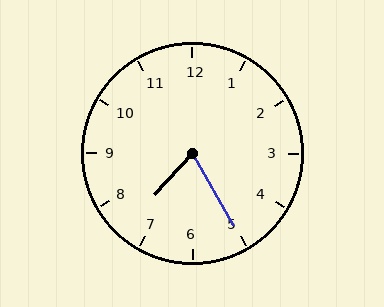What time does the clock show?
7:25.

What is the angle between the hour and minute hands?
Approximately 72 degrees.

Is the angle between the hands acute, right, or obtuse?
It is acute.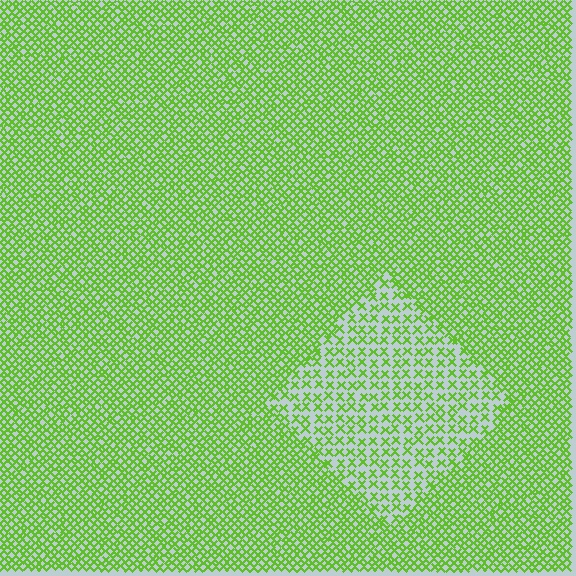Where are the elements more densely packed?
The elements are more densely packed outside the diamond boundary.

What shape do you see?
I see a diamond.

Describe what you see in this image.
The image contains small lime elements arranged at two different densities. A diamond-shaped region is visible where the elements are less densely packed than the surrounding area.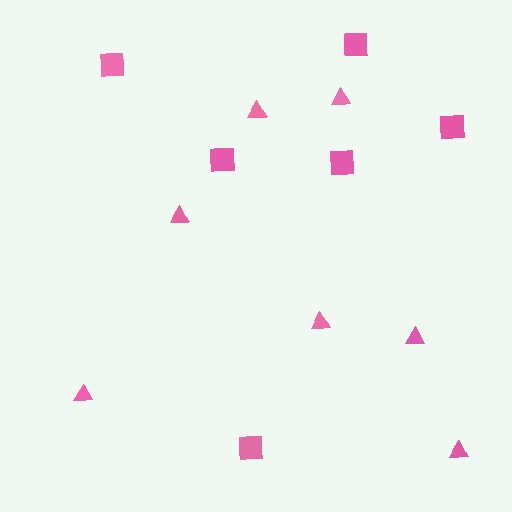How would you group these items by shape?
There are 2 groups: one group of squares (6) and one group of triangles (7).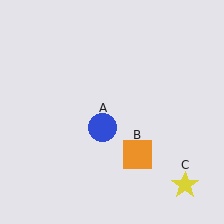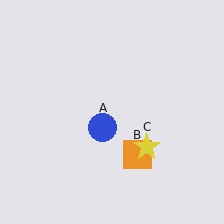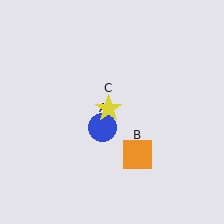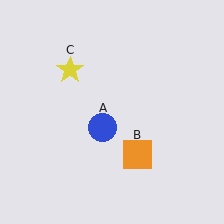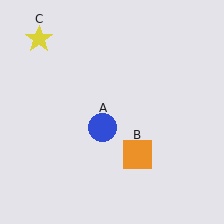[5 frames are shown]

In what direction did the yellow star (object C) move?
The yellow star (object C) moved up and to the left.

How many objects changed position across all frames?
1 object changed position: yellow star (object C).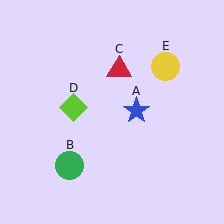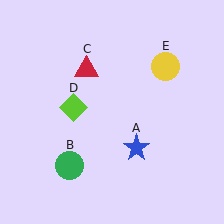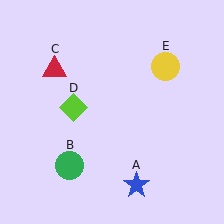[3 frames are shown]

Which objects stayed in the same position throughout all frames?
Green circle (object B) and lime diamond (object D) and yellow circle (object E) remained stationary.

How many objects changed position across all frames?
2 objects changed position: blue star (object A), red triangle (object C).